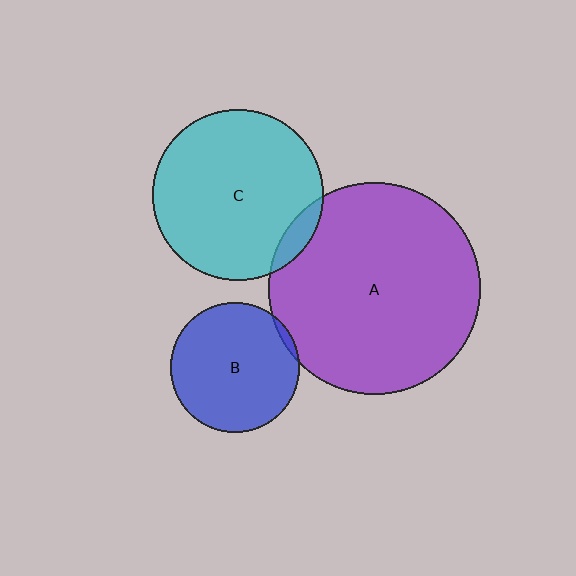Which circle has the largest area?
Circle A (purple).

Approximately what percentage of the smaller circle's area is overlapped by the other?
Approximately 5%.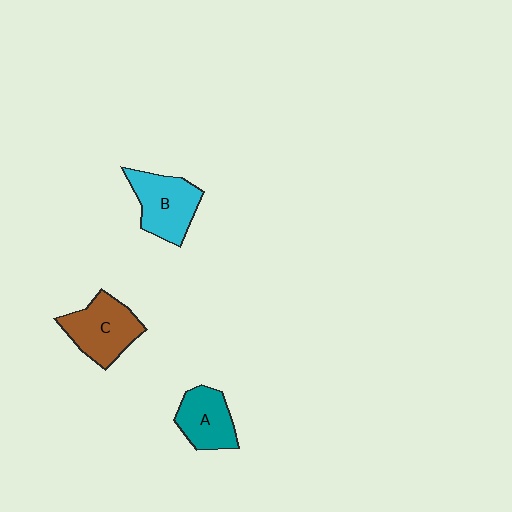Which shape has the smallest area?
Shape A (teal).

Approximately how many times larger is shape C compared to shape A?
Approximately 1.3 times.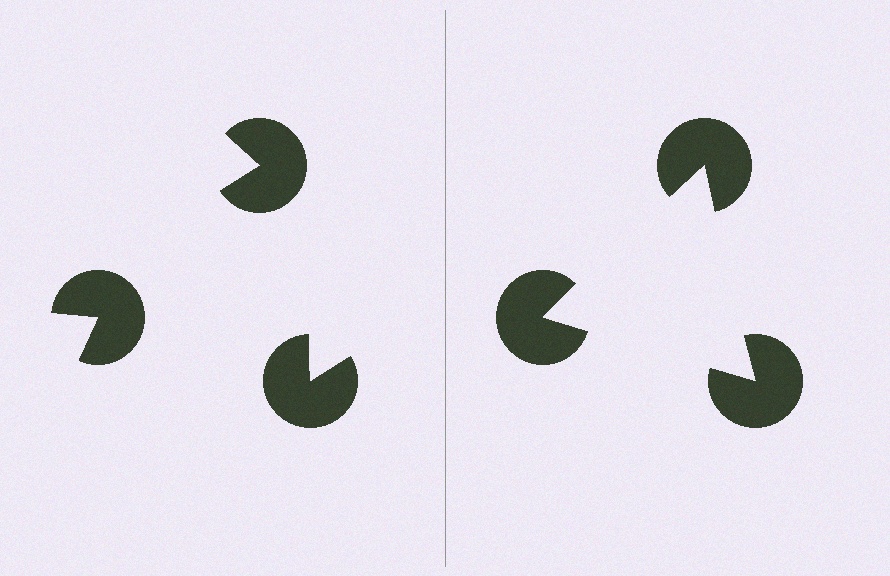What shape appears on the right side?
An illusory triangle.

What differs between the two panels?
The pac-man discs are positioned identically on both sides; only the wedge orientations differ. On the right they align to a triangle; on the left they are misaligned.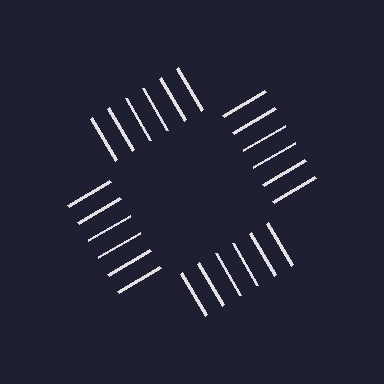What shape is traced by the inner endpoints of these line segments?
An illusory square — the line segments terminate on its edges but no continuous stroke is drawn.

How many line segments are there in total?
24 — 6 along each of the 4 edges.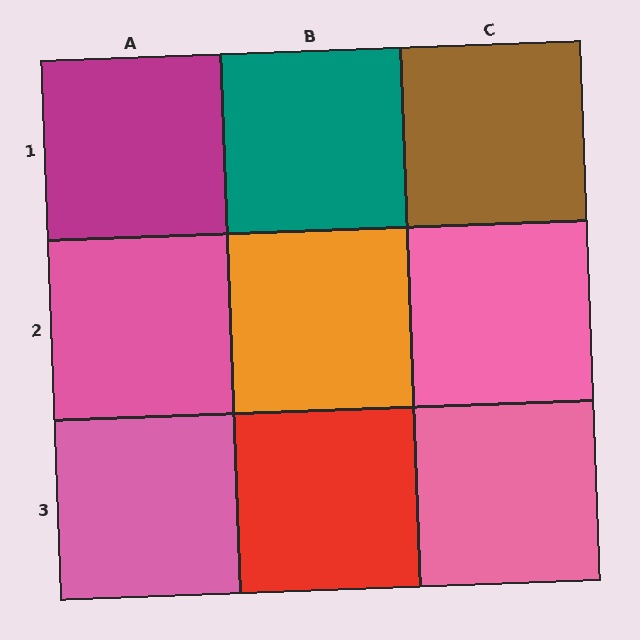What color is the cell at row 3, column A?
Pink.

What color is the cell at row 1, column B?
Teal.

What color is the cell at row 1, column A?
Magenta.